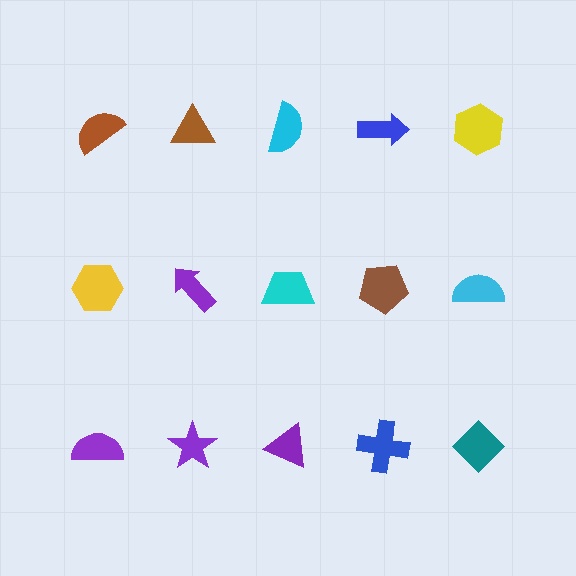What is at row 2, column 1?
A yellow hexagon.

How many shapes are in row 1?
5 shapes.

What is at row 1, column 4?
A blue arrow.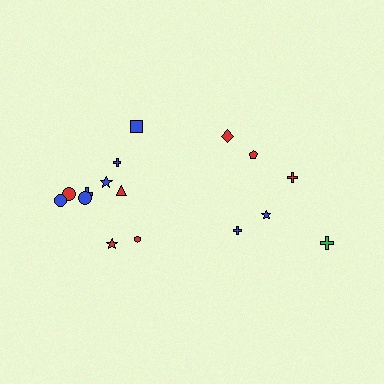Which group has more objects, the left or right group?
The left group.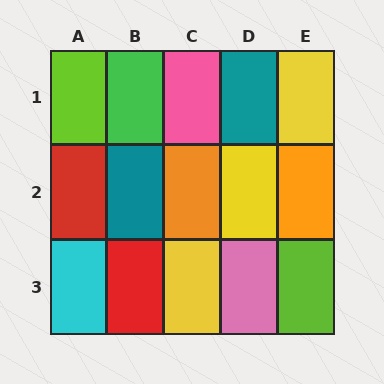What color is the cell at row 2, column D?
Yellow.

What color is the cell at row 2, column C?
Orange.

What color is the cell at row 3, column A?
Cyan.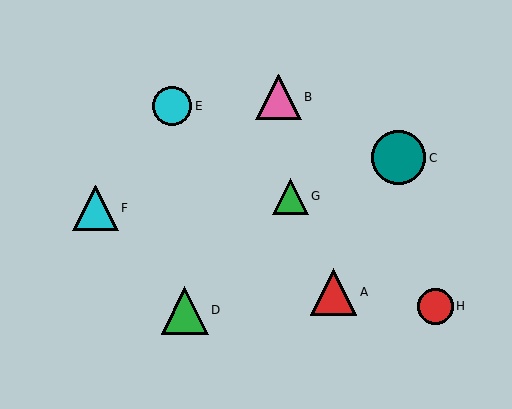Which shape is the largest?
The teal circle (labeled C) is the largest.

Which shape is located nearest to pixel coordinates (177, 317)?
The green triangle (labeled D) at (185, 310) is nearest to that location.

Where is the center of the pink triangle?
The center of the pink triangle is at (278, 97).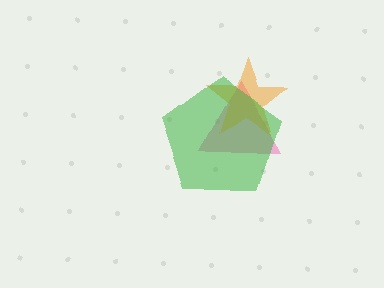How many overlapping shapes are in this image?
There are 3 overlapping shapes in the image.